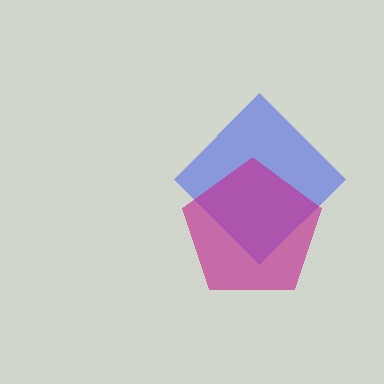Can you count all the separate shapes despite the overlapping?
Yes, there are 2 separate shapes.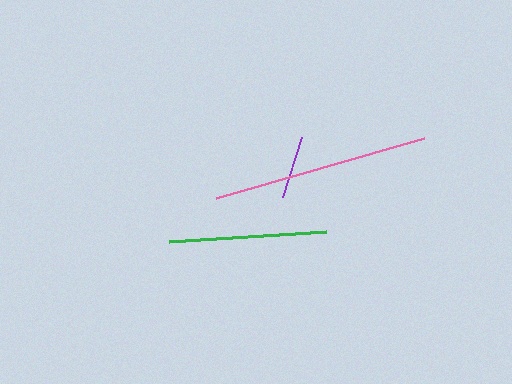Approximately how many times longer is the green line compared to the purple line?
The green line is approximately 2.5 times the length of the purple line.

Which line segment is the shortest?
The purple line is the shortest at approximately 63 pixels.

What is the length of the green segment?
The green segment is approximately 157 pixels long.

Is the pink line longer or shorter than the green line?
The pink line is longer than the green line.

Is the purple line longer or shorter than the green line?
The green line is longer than the purple line.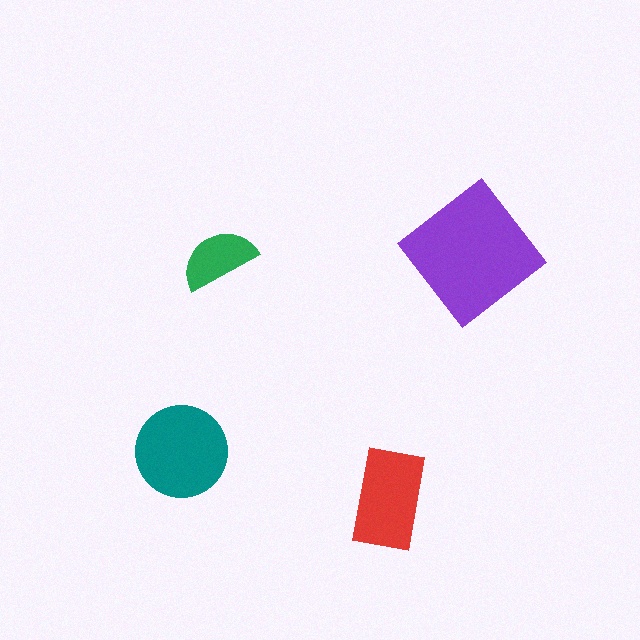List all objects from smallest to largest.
The green semicircle, the red rectangle, the teal circle, the purple diamond.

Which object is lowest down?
The red rectangle is bottommost.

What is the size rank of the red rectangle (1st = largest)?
3rd.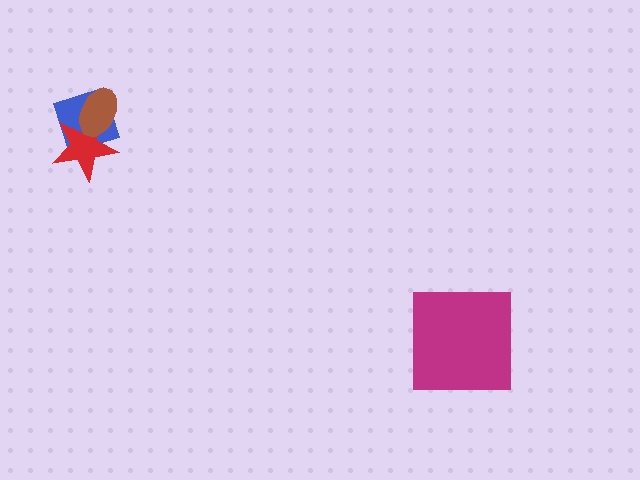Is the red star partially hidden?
Yes, it is partially covered by another shape.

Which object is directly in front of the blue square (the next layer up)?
The red star is directly in front of the blue square.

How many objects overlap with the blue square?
2 objects overlap with the blue square.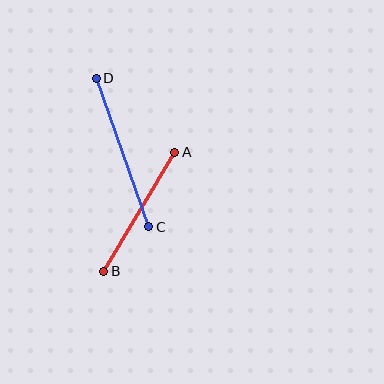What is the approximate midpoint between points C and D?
The midpoint is at approximately (123, 152) pixels.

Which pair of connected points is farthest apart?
Points C and D are farthest apart.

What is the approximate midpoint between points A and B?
The midpoint is at approximately (139, 212) pixels.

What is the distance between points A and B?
The distance is approximately 138 pixels.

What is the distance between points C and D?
The distance is approximately 157 pixels.